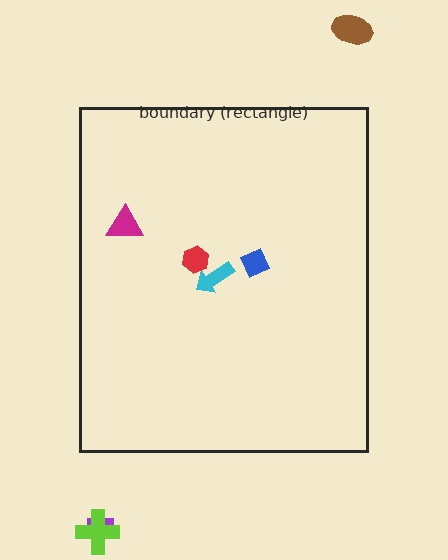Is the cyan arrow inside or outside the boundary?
Inside.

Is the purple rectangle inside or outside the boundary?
Outside.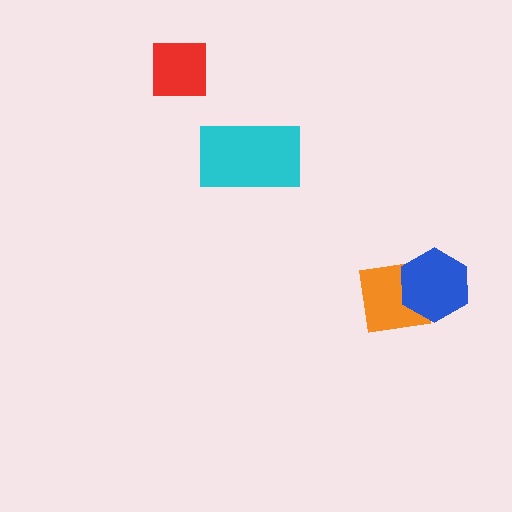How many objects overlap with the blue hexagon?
1 object overlaps with the blue hexagon.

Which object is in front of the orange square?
The blue hexagon is in front of the orange square.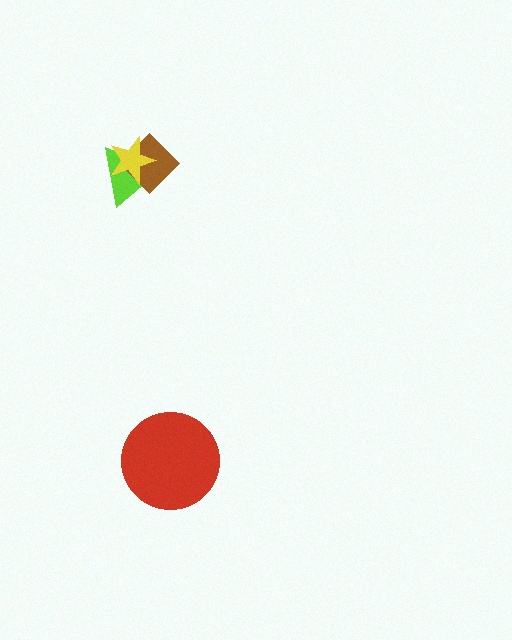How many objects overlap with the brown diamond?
2 objects overlap with the brown diamond.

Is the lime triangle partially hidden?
Yes, it is partially covered by another shape.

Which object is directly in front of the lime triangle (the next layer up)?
The brown diamond is directly in front of the lime triangle.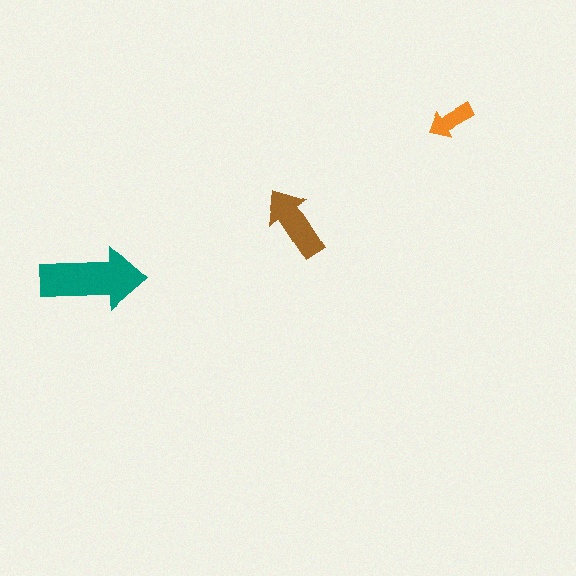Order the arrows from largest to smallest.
the teal one, the brown one, the orange one.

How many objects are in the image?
There are 3 objects in the image.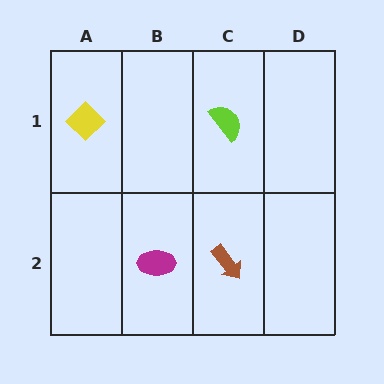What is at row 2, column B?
A magenta ellipse.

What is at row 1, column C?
A lime semicircle.